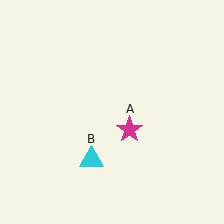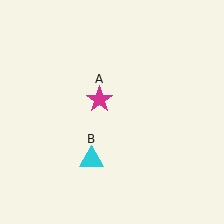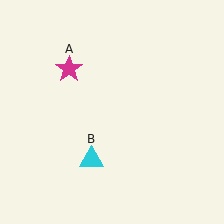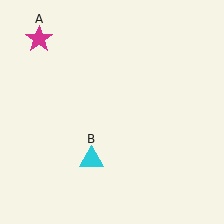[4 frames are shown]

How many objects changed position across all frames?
1 object changed position: magenta star (object A).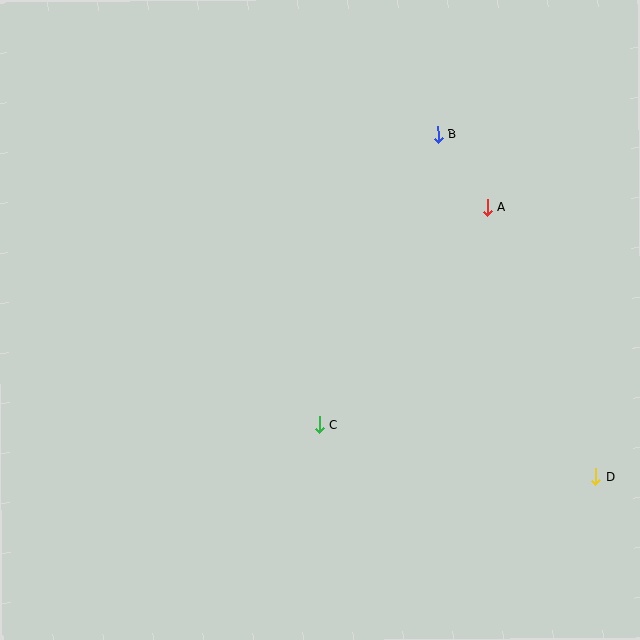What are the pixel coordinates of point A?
Point A is at (487, 207).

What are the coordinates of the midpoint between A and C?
The midpoint between A and C is at (403, 316).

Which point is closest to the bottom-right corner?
Point D is closest to the bottom-right corner.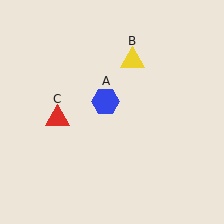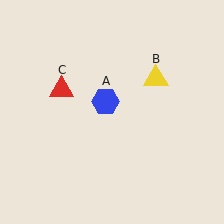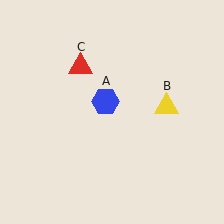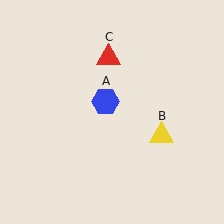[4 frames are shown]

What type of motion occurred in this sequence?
The yellow triangle (object B), red triangle (object C) rotated clockwise around the center of the scene.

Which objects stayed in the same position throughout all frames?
Blue hexagon (object A) remained stationary.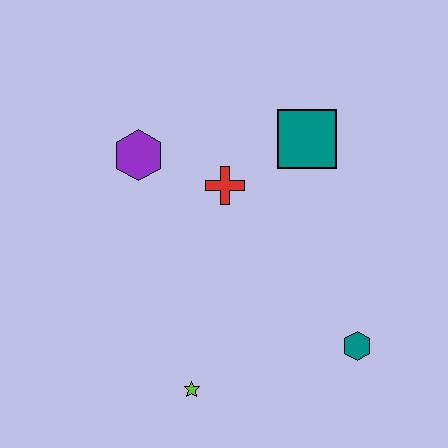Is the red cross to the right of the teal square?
No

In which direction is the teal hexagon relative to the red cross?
The teal hexagon is below the red cross.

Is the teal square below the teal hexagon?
No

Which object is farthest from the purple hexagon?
The teal hexagon is farthest from the purple hexagon.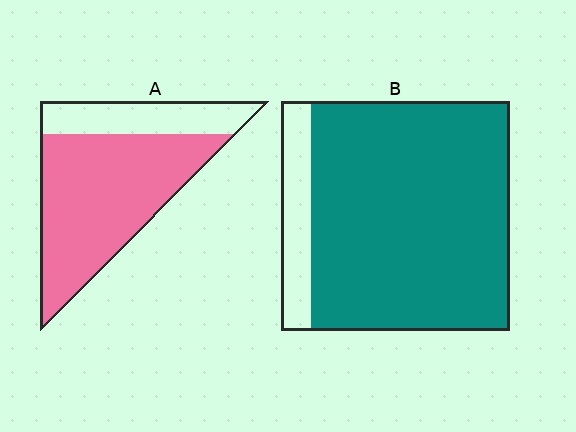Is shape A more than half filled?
Yes.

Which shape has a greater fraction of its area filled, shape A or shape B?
Shape B.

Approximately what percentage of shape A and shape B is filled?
A is approximately 75% and B is approximately 85%.